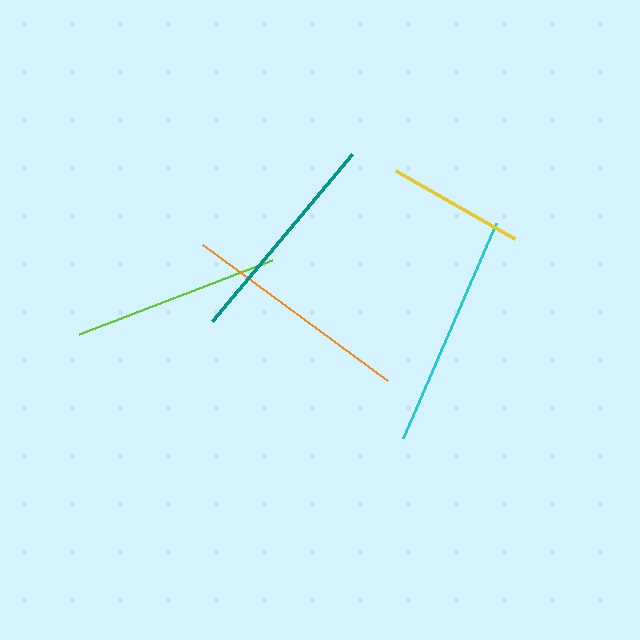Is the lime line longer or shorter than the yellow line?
The lime line is longer than the yellow line.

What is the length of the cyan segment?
The cyan segment is approximately 234 pixels long.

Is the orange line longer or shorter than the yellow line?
The orange line is longer than the yellow line.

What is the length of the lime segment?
The lime segment is approximately 206 pixels long.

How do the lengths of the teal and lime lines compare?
The teal and lime lines are approximately the same length.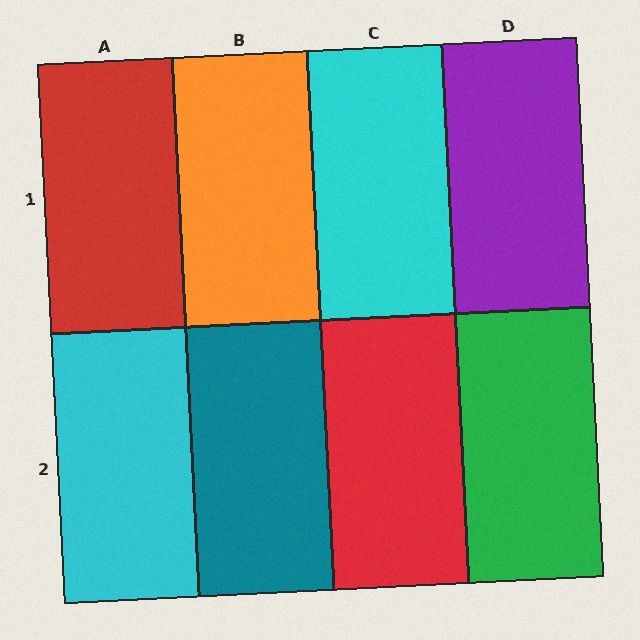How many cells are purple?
1 cell is purple.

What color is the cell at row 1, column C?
Cyan.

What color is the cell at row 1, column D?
Purple.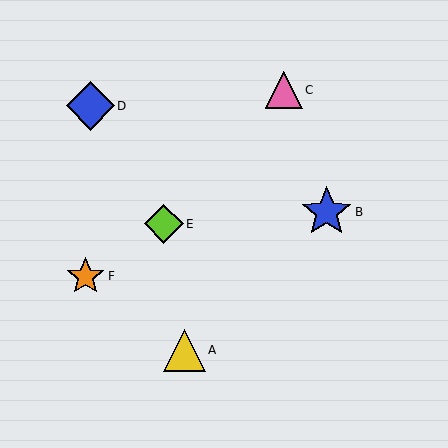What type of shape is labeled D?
Shape D is a blue diamond.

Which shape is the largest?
The blue star (labeled B) is the largest.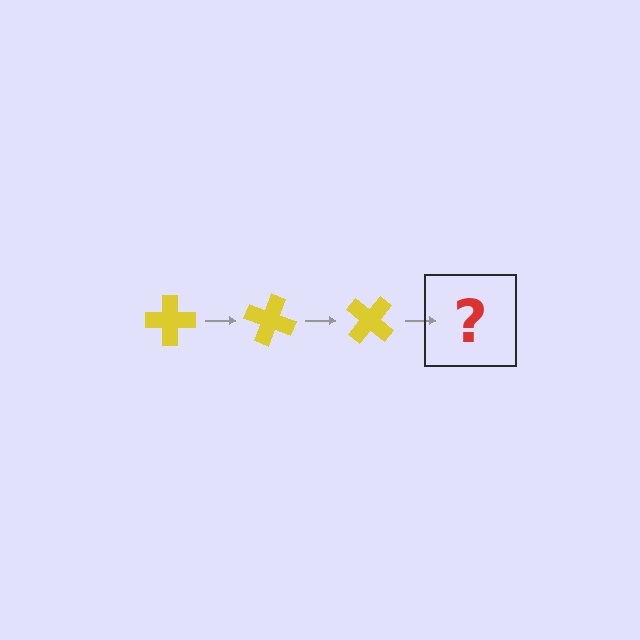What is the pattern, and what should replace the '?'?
The pattern is that the cross rotates 20 degrees each step. The '?' should be a yellow cross rotated 60 degrees.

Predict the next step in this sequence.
The next step is a yellow cross rotated 60 degrees.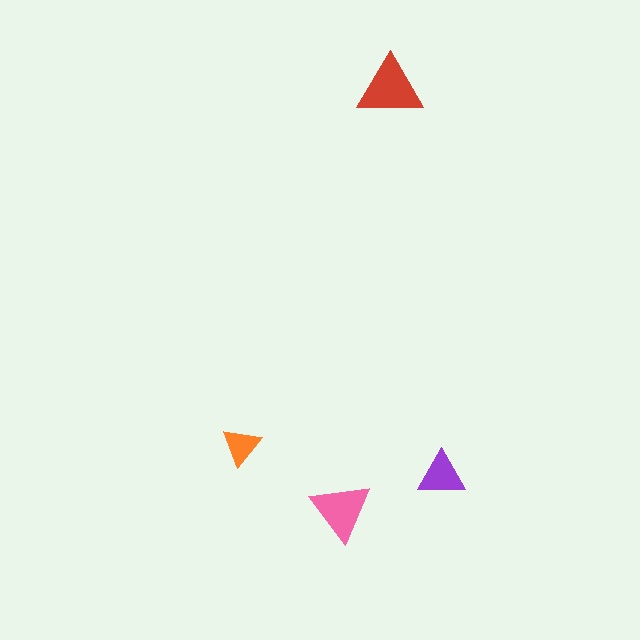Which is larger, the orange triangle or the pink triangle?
The pink one.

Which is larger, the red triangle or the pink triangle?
The red one.